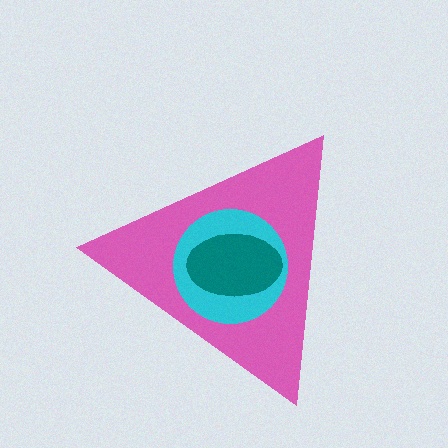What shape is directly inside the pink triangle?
The cyan circle.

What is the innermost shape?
The teal ellipse.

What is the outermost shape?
The pink triangle.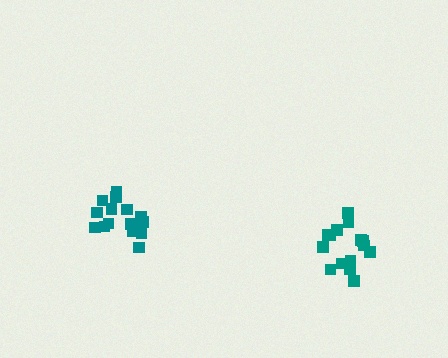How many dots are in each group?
Group 1: 16 dots, Group 2: 16 dots (32 total).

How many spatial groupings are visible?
There are 2 spatial groupings.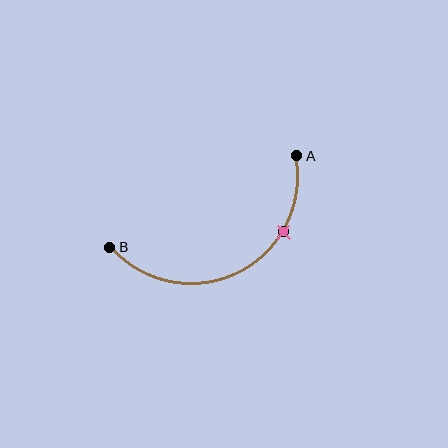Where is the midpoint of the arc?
The arc midpoint is the point on the curve farthest from the straight line joining A and B. It sits below that line.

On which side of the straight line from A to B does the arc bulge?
The arc bulges below the straight line connecting A and B.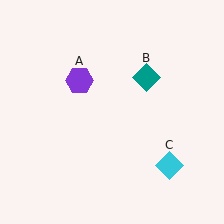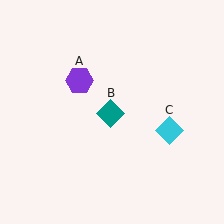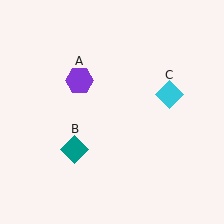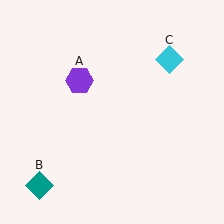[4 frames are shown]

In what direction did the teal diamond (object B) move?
The teal diamond (object B) moved down and to the left.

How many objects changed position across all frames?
2 objects changed position: teal diamond (object B), cyan diamond (object C).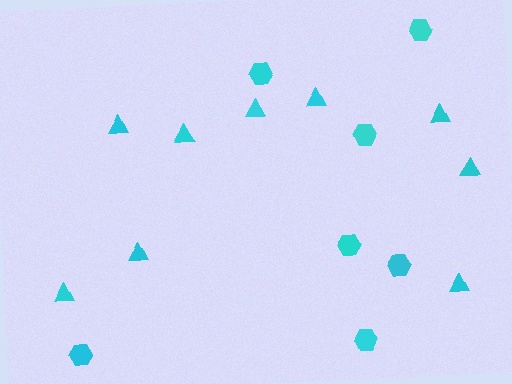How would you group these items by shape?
There are 2 groups: one group of triangles (9) and one group of hexagons (7).